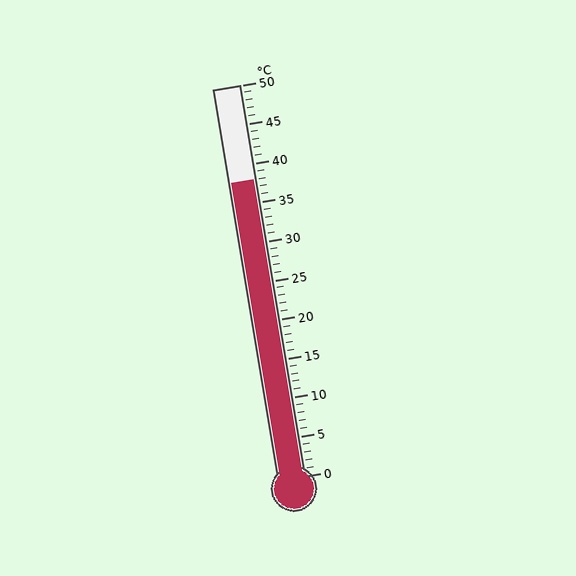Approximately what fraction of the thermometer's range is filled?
The thermometer is filled to approximately 75% of its range.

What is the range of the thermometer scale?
The thermometer scale ranges from 0°C to 50°C.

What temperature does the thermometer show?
The thermometer shows approximately 38°C.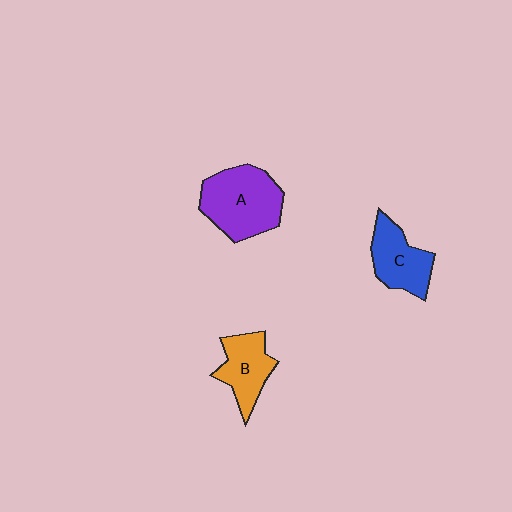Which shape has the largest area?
Shape A (purple).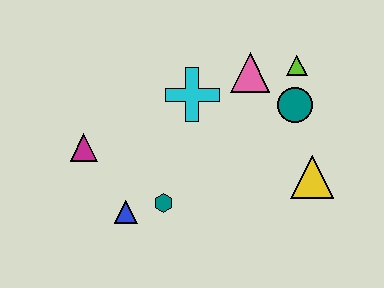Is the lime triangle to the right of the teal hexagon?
Yes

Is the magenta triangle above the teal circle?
No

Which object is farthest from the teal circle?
The magenta triangle is farthest from the teal circle.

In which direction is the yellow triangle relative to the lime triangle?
The yellow triangle is below the lime triangle.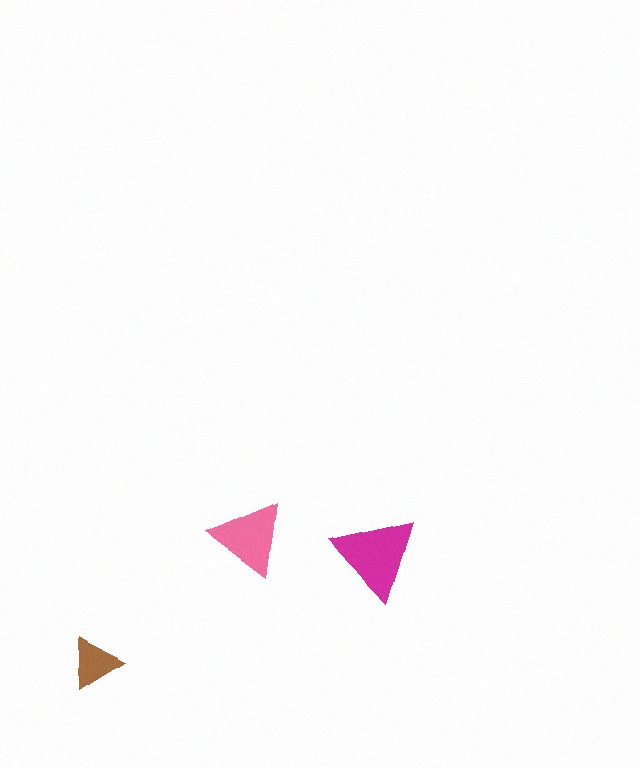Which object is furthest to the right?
The magenta triangle is rightmost.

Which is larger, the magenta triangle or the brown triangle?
The magenta one.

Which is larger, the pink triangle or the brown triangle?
The pink one.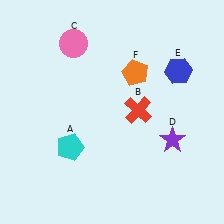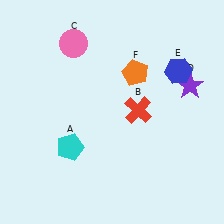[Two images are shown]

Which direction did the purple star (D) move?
The purple star (D) moved up.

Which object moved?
The purple star (D) moved up.